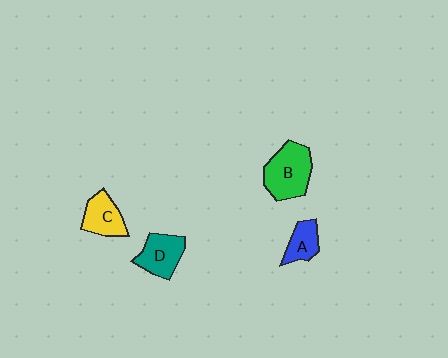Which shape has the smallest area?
Shape A (blue).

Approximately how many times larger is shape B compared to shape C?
Approximately 1.5 times.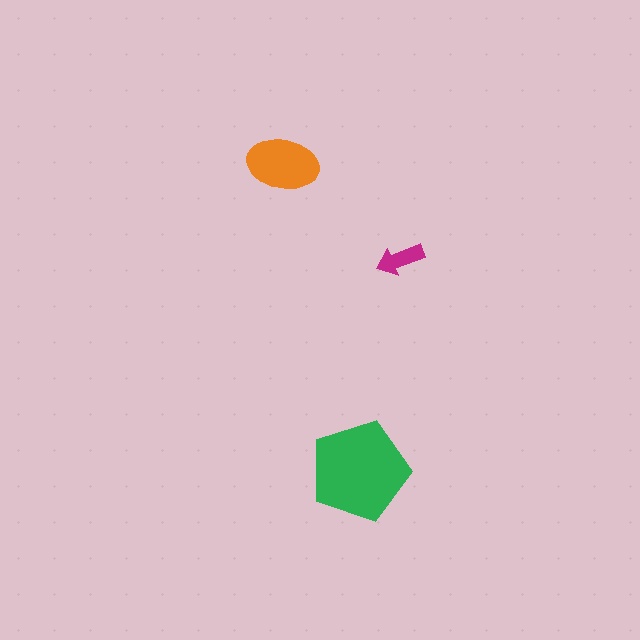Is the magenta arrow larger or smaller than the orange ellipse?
Smaller.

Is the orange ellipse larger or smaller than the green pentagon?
Smaller.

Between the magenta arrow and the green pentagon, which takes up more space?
The green pentagon.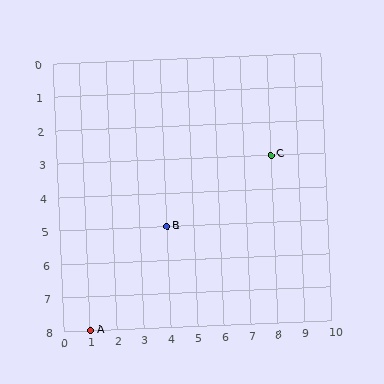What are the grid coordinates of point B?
Point B is at grid coordinates (4, 5).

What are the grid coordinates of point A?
Point A is at grid coordinates (1, 8).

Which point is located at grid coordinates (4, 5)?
Point B is at (4, 5).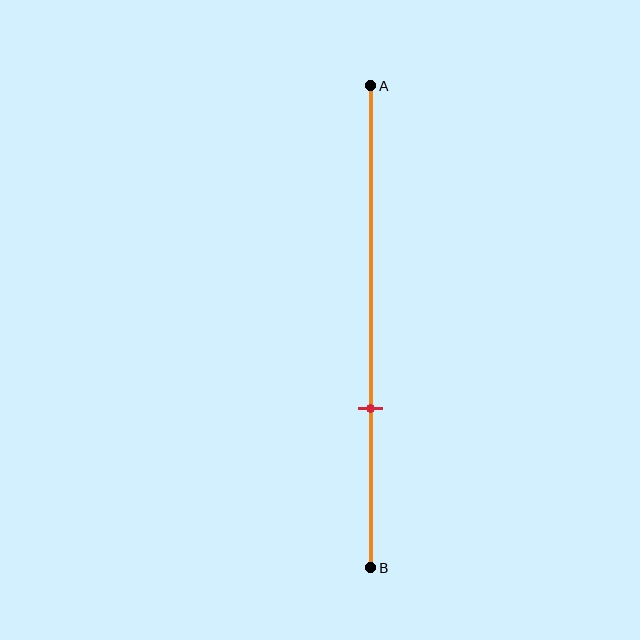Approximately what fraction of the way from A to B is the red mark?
The red mark is approximately 65% of the way from A to B.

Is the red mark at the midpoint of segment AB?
No, the mark is at about 65% from A, not at the 50% midpoint.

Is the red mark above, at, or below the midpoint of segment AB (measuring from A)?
The red mark is below the midpoint of segment AB.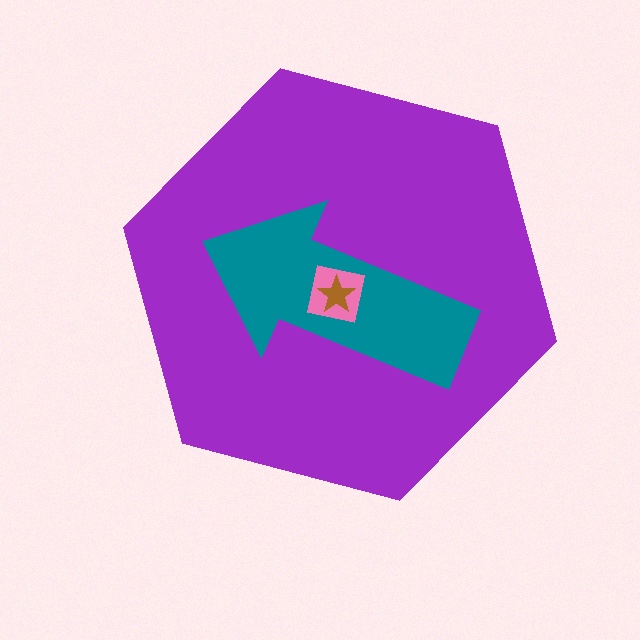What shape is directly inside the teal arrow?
The pink square.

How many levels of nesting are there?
4.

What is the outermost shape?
The purple hexagon.